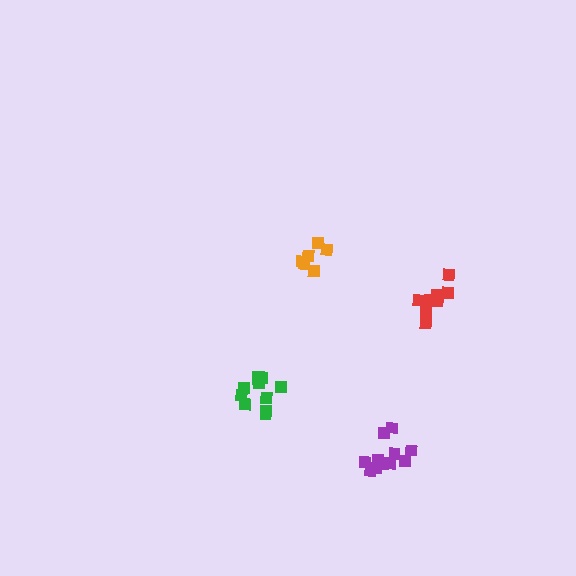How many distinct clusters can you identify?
There are 4 distinct clusters.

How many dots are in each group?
Group 1: 11 dots, Group 2: 6 dots, Group 3: 9 dots, Group 4: 11 dots (37 total).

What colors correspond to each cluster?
The clusters are colored: green, orange, red, purple.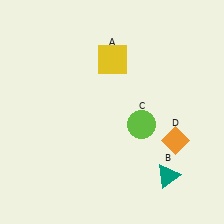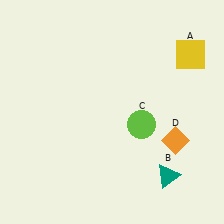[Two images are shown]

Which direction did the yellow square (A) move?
The yellow square (A) moved right.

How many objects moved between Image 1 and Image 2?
1 object moved between the two images.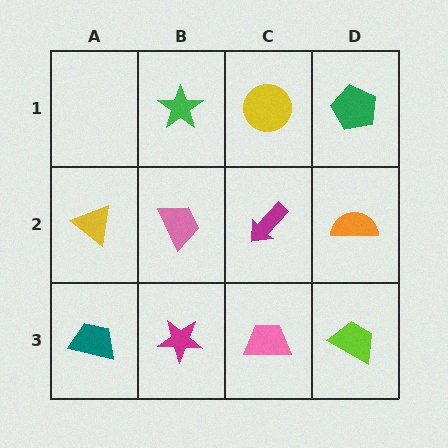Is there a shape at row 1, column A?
No, that cell is empty.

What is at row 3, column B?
A magenta star.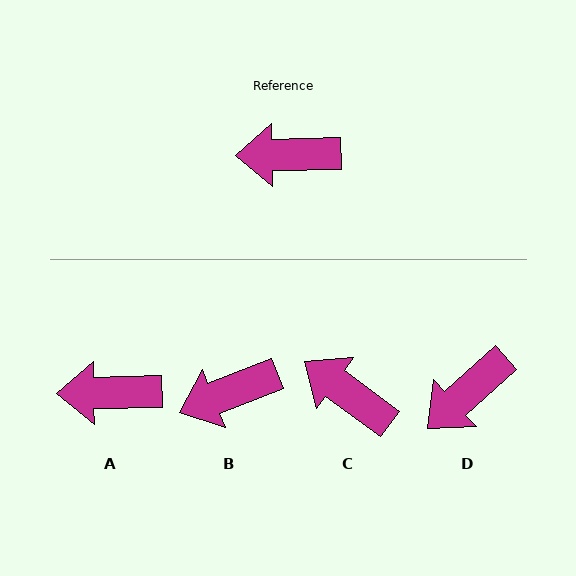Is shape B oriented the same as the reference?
No, it is off by about 20 degrees.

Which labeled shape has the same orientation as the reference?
A.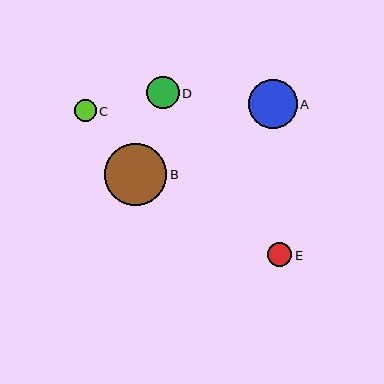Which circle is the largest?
Circle B is the largest with a size of approximately 62 pixels.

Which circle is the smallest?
Circle C is the smallest with a size of approximately 22 pixels.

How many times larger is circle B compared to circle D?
Circle B is approximately 1.9 times the size of circle D.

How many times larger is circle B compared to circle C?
Circle B is approximately 2.8 times the size of circle C.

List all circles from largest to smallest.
From largest to smallest: B, A, D, E, C.